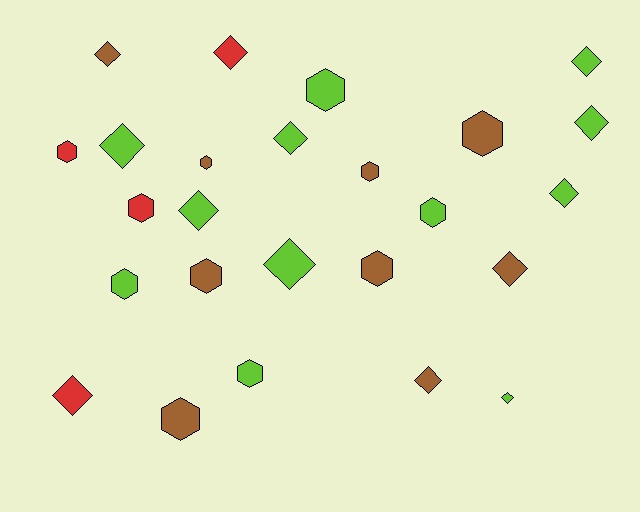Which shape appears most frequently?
Diamond, with 13 objects.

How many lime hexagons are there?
There are 4 lime hexagons.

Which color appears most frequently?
Lime, with 12 objects.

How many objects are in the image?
There are 25 objects.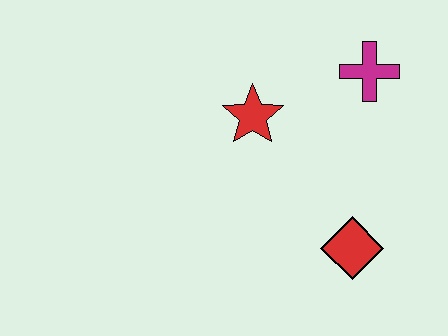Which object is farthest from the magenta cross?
The red diamond is farthest from the magenta cross.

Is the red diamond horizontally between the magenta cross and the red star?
Yes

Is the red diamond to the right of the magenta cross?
No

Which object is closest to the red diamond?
The red star is closest to the red diamond.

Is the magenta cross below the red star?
No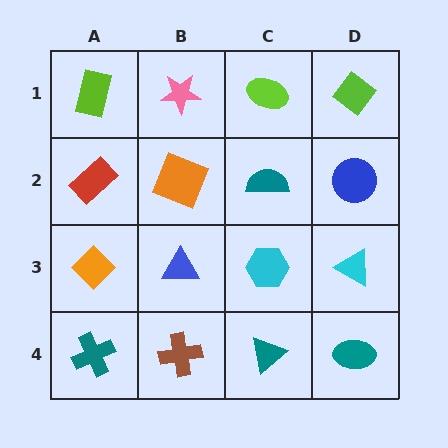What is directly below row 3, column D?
A teal ellipse.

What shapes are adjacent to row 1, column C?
A teal semicircle (row 2, column C), a pink star (row 1, column B), a lime diamond (row 1, column D).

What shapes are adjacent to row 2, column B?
A pink star (row 1, column B), a blue triangle (row 3, column B), a red rectangle (row 2, column A), a teal semicircle (row 2, column C).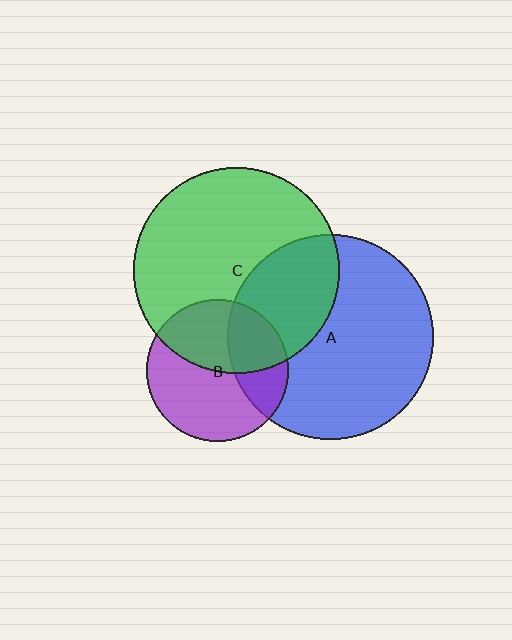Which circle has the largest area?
Circle C (green).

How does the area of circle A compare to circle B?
Approximately 2.1 times.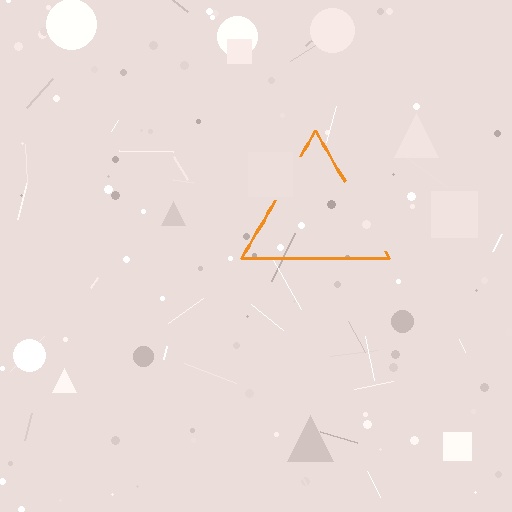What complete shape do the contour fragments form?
The contour fragments form a triangle.